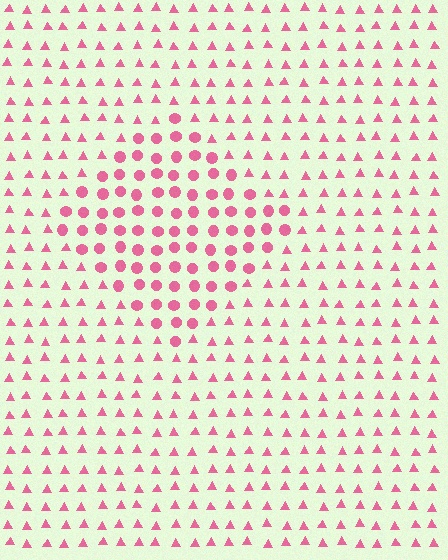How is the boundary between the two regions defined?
The boundary is defined by a change in element shape: circles inside vs. triangles outside. All elements share the same color and spacing.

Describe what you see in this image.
The image is filled with small pink elements arranged in a uniform grid. A diamond-shaped region contains circles, while the surrounding area contains triangles. The boundary is defined purely by the change in element shape.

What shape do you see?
I see a diamond.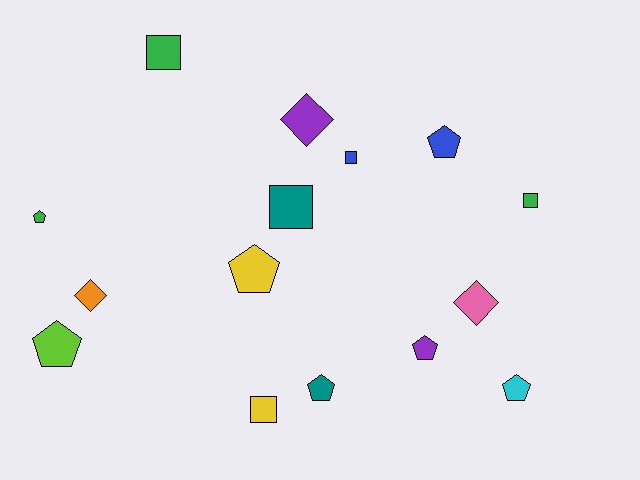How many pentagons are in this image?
There are 7 pentagons.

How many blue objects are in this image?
There are 2 blue objects.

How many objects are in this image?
There are 15 objects.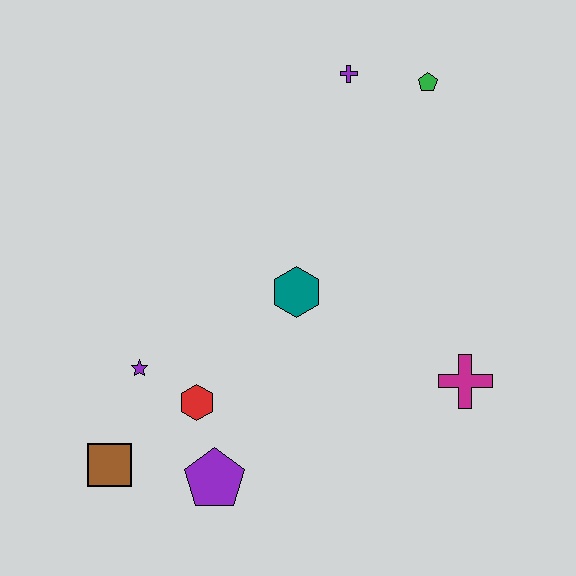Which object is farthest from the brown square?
The green pentagon is farthest from the brown square.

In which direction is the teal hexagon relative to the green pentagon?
The teal hexagon is below the green pentagon.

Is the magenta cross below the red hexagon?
No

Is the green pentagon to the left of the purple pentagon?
No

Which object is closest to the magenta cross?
The teal hexagon is closest to the magenta cross.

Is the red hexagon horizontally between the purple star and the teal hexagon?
Yes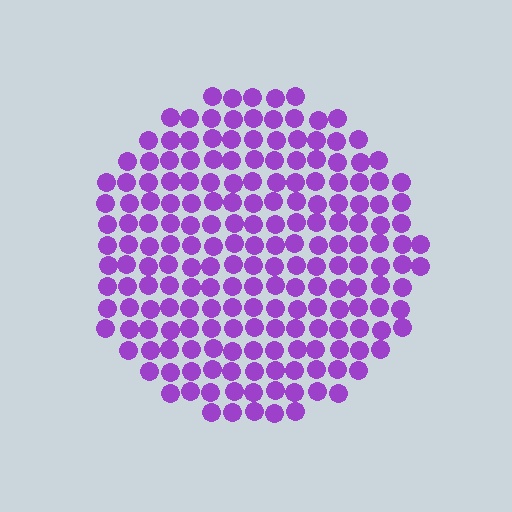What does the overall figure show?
The overall figure shows a circle.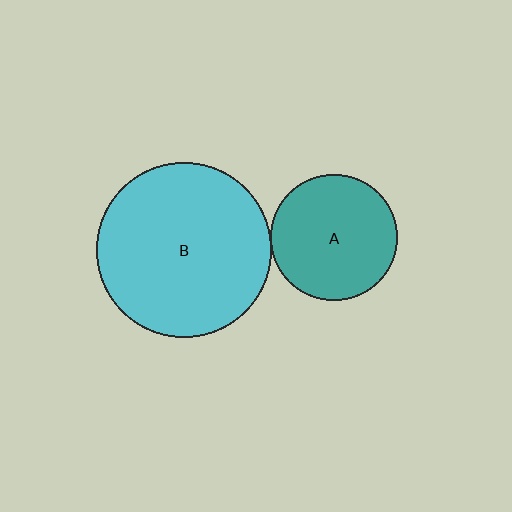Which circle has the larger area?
Circle B (cyan).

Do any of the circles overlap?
No, none of the circles overlap.